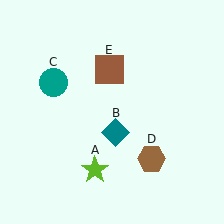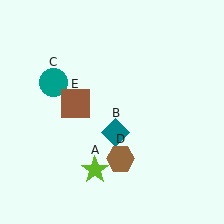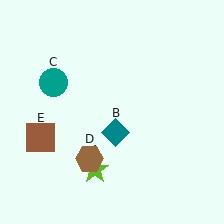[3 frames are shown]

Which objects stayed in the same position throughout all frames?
Lime star (object A) and teal diamond (object B) and teal circle (object C) remained stationary.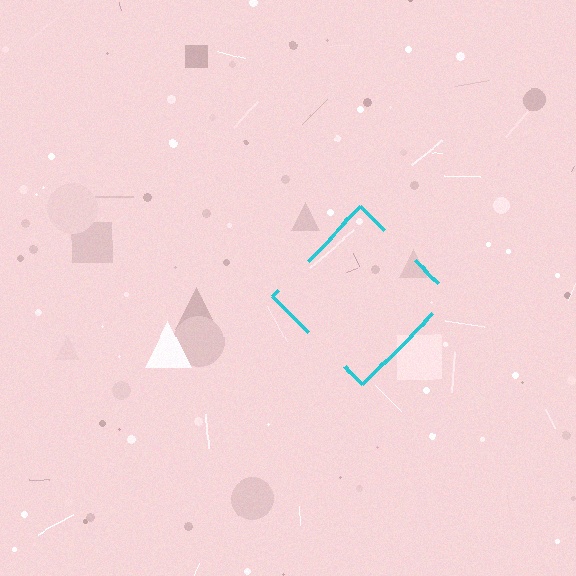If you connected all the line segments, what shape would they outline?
They would outline a diamond.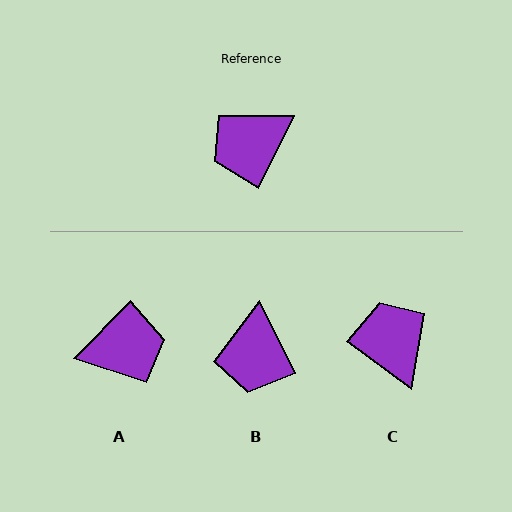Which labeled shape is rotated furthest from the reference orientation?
A, about 162 degrees away.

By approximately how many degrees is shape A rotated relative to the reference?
Approximately 162 degrees counter-clockwise.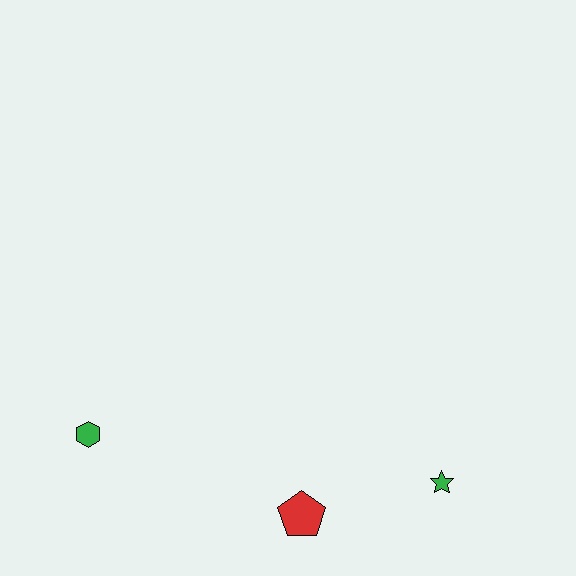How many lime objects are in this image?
There are no lime objects.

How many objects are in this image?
There are 3 objects.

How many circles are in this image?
There are no circles.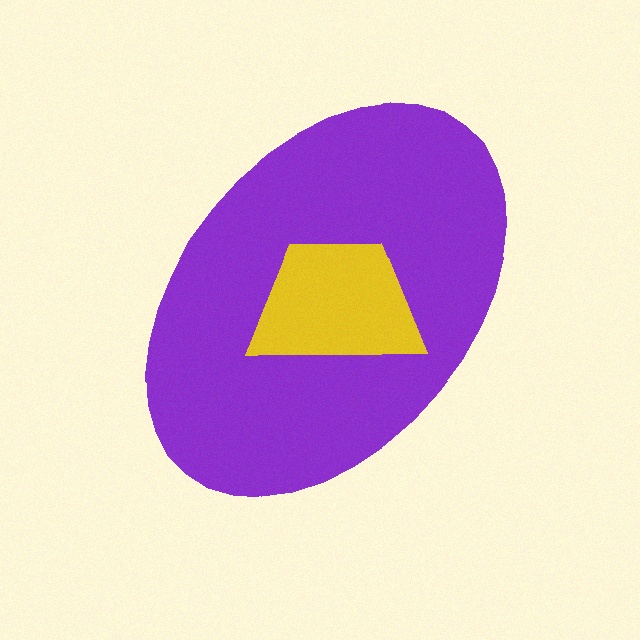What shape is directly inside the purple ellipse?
The yellow trapezoid.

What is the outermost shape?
The purple ellipse.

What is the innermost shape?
The yellow trapezoid.